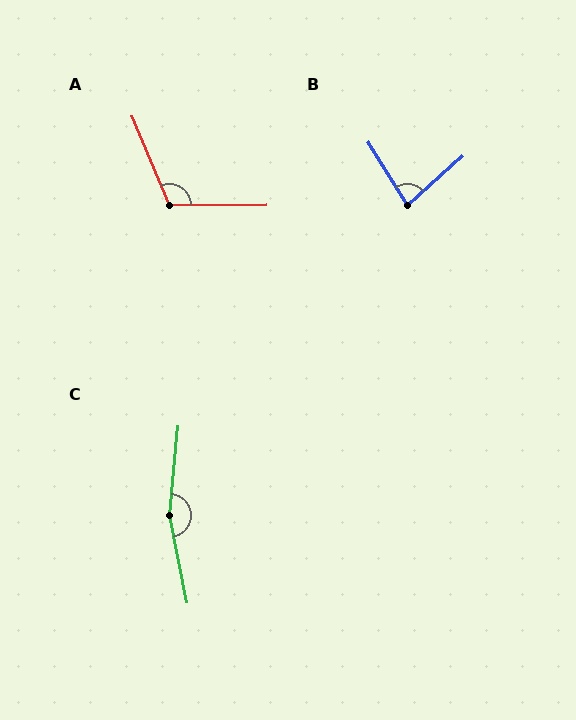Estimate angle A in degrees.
Approximately 112 degrees.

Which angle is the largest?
C, at approximately 163 degrees.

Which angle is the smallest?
B, at approximately 80 degrees.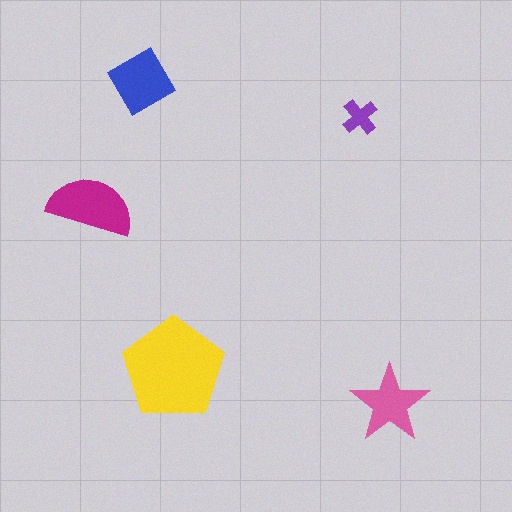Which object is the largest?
The yellow pentagon.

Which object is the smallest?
The purple cross.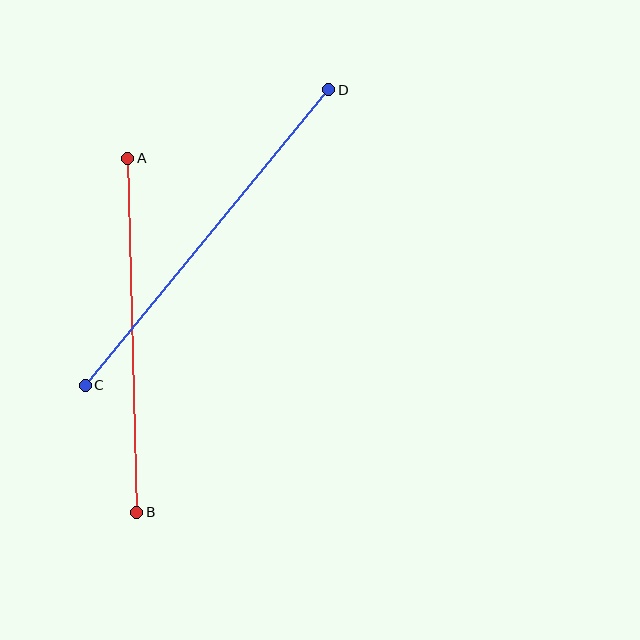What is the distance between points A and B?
The distance is approximately 354 pixels.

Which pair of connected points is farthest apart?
Points C and D are farthest apart.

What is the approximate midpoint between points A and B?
The midpoint is at approximately (132, 335) pixels.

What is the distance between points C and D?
The distance is approximately 383 pixels.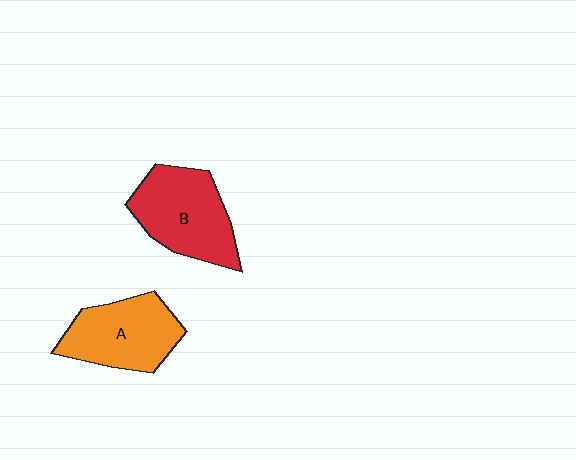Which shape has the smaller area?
Shape A (orange).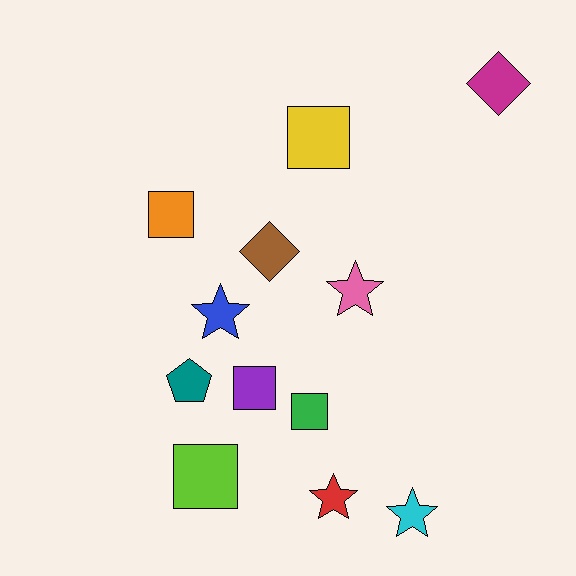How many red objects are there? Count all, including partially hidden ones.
There is 1 red object.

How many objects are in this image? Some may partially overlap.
There are 12 objects.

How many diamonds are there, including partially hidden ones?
There are 2 diamonds.